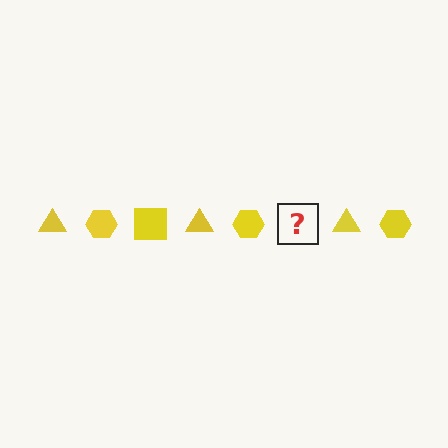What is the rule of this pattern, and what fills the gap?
The rule is that the pattern cycles through triangle, hexagon, square shapes in yellow. The gap should be filled with a yellow square.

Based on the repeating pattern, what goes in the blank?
The blank should be a yellow square.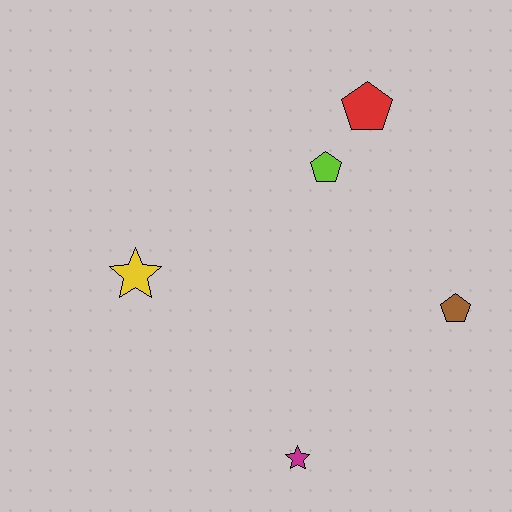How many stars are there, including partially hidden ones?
There are 2 stars.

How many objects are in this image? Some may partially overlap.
There are 5 objects.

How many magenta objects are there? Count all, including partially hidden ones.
There is 1 magenta object.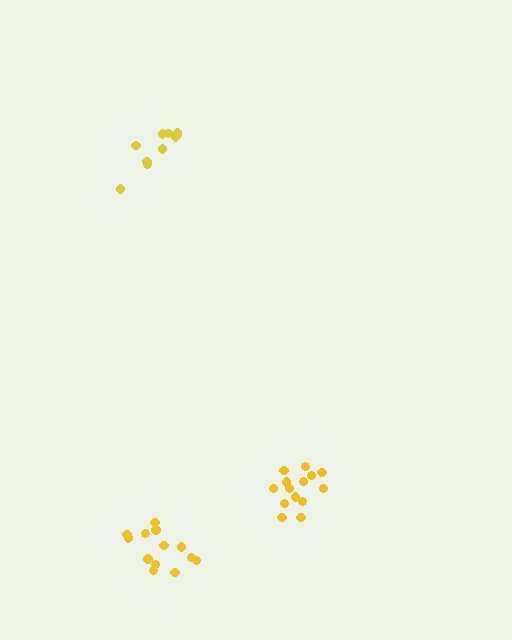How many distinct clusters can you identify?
There are 3 distinct clusters.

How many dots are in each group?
Group 1: 14 dots, Group 2: 10 dots, Group 3: 13 dots (37 total).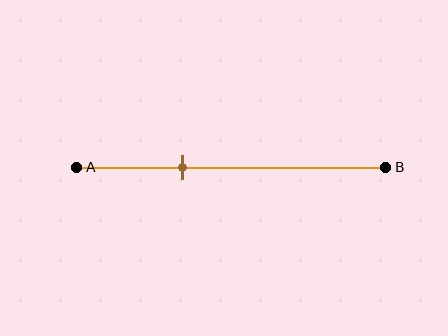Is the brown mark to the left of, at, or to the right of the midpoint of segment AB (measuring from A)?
The brown mark is to the left of the midpoint of segment AB.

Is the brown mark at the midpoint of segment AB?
No, the mark is at about 35% from A, not at the 50% midpoint.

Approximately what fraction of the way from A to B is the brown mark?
The brown mark is approximately 35% of the way from A to B.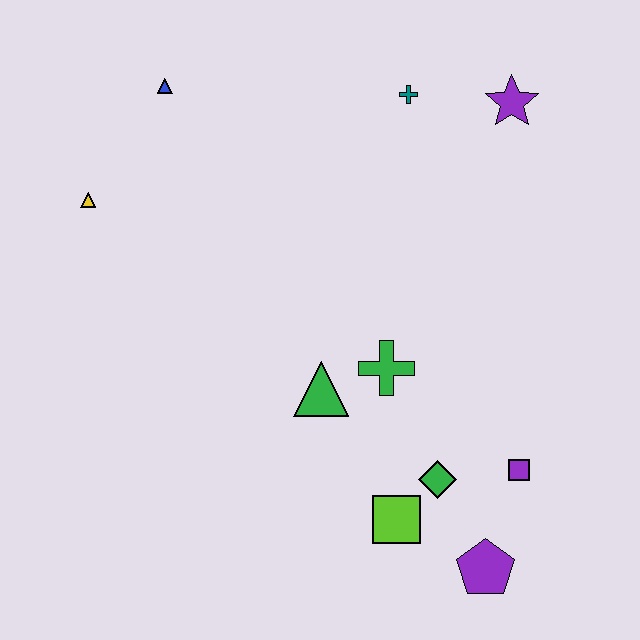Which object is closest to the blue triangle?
The yellow triangle is closest to the blue triangle.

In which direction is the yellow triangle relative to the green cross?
The yellow triangle is to the left of the green cross.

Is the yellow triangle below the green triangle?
No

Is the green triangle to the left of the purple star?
Yes